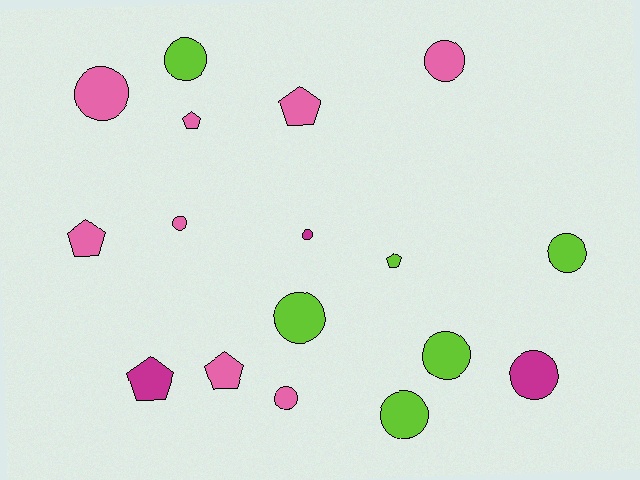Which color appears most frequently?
Pink, with 8 objects.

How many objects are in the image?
There are 17 objects.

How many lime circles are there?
There are 5 lime circles.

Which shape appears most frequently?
Circle, with 11 objects.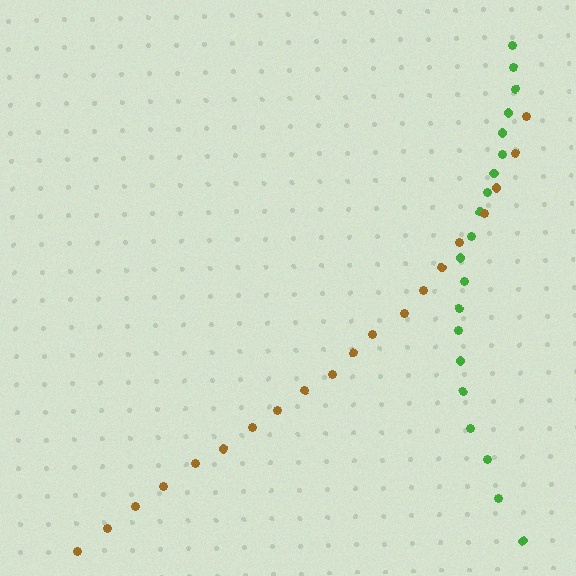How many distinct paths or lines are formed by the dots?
There are 2 distinct paths.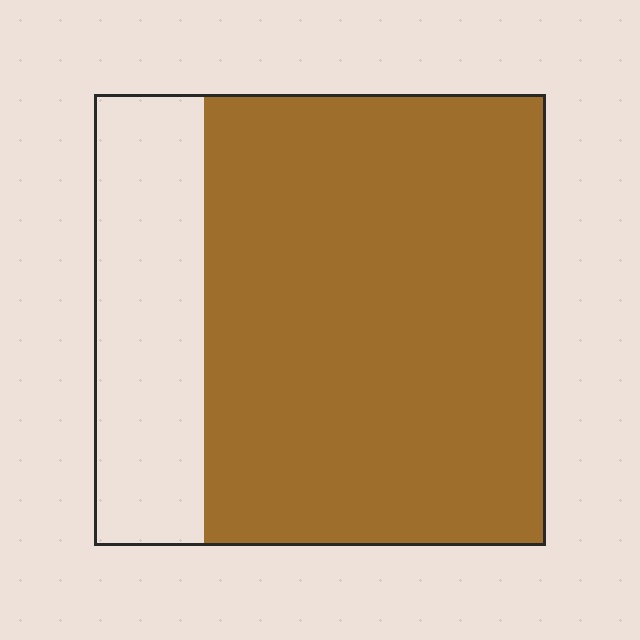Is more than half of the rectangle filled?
Yes.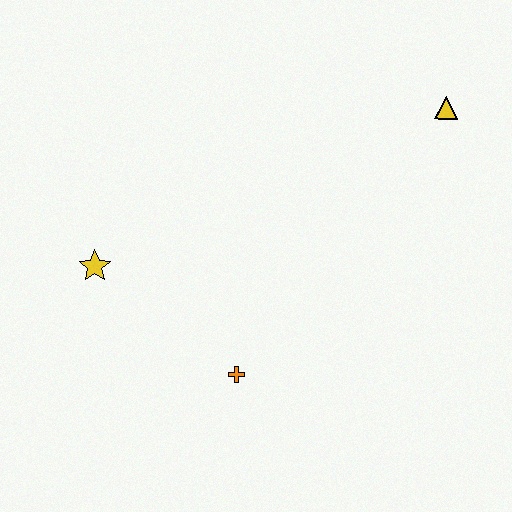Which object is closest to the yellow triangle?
The orange cross is closest to the yellow triangle.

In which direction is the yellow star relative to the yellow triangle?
The yellow star is to the left of the yellow triangle.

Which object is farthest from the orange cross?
The yellow triangle is farthest from the orange cross.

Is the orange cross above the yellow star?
No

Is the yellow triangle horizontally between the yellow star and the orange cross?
No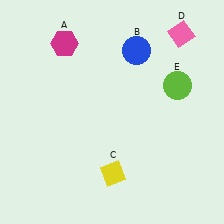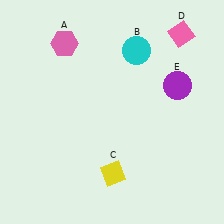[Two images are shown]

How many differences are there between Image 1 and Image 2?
There are 3 differences between the two images.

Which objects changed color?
A changed from magenta to pink. B changed from blue to cyan. E changed from lime to purple.